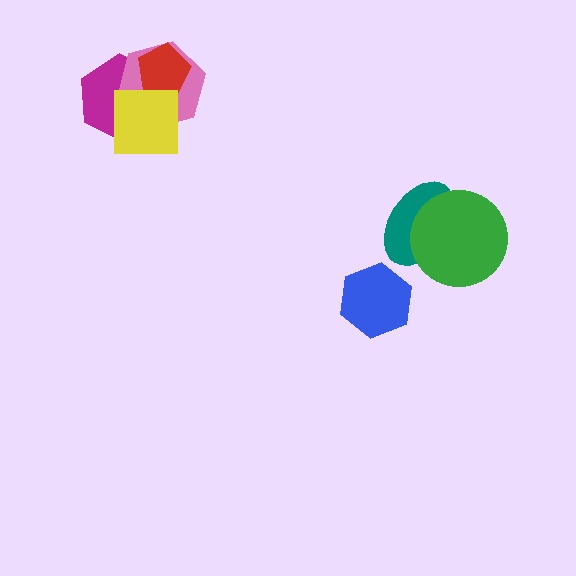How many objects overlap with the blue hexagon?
0 objects overlap with the blue hexagon.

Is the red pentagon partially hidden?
Yes, it is partially covered by another shape.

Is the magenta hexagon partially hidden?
Yes, it is partially covered by another shape.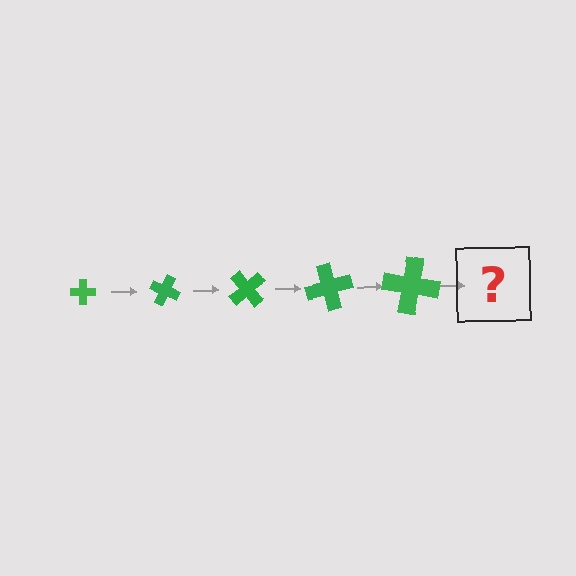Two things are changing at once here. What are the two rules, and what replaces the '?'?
The two rules are that the cross grows larger each step and it rotates 25 degrees each step. The '?' should be a cross, larger than the previous one and rotated 125 degrees from the start.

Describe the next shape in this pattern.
It should be a cross, larger than the previous one and rotated 125 degrees from the start.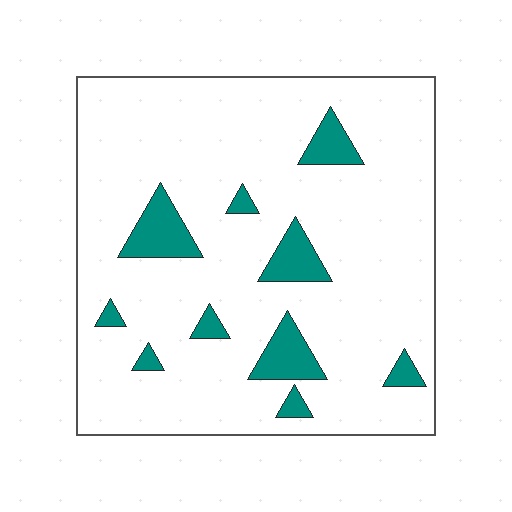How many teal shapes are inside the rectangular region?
10.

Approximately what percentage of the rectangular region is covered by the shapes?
Approximately 10%.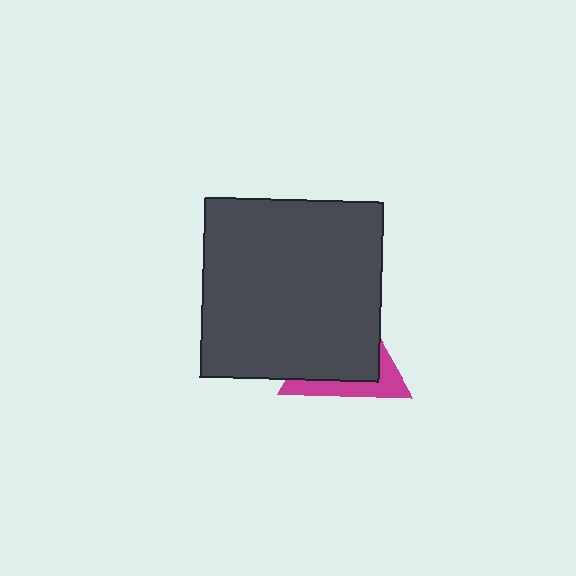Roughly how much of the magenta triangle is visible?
A small part of it is visible (roughly 32%).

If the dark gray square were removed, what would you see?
You would see the complete magenta triangle.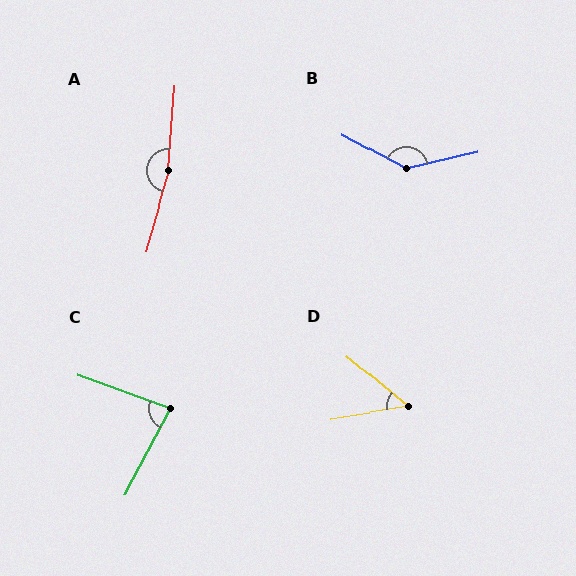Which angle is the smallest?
D, at approximately 49 degrees.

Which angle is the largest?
A, at approximately 168 degrees.